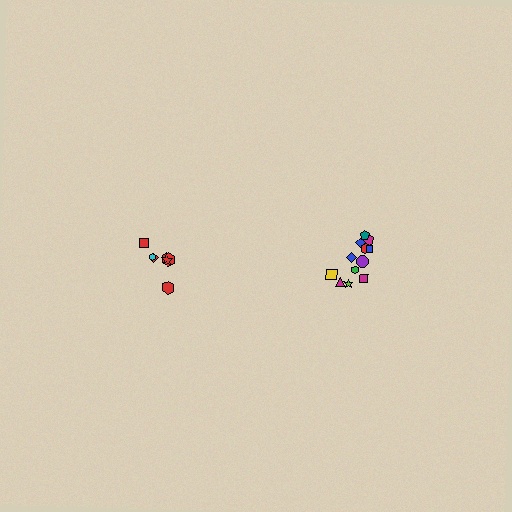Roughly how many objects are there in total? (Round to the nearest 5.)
Roughly 20 objects in total.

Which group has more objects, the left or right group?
The right group.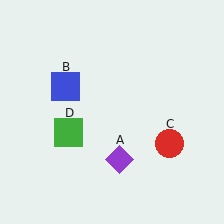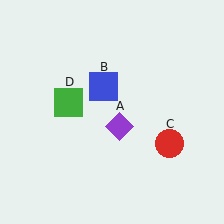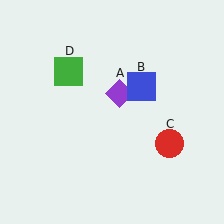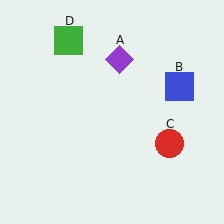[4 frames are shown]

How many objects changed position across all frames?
3 objects changed position: purple diamond (object A), blue square (object B), green square (object D).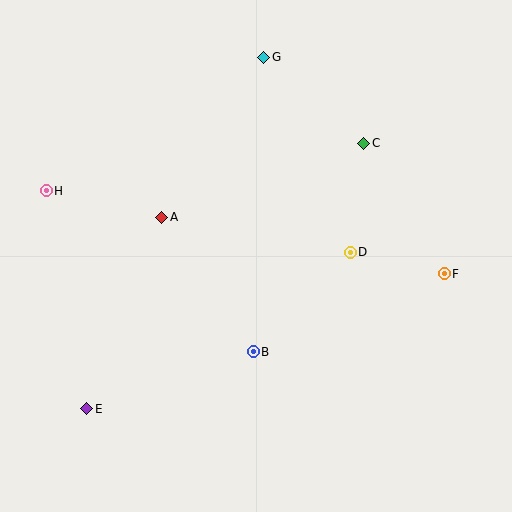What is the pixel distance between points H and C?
The distance between H and C is 321 pixels.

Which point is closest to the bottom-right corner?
Point F is closest to the bottom-right corner.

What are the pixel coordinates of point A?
Point A is at (162, 217).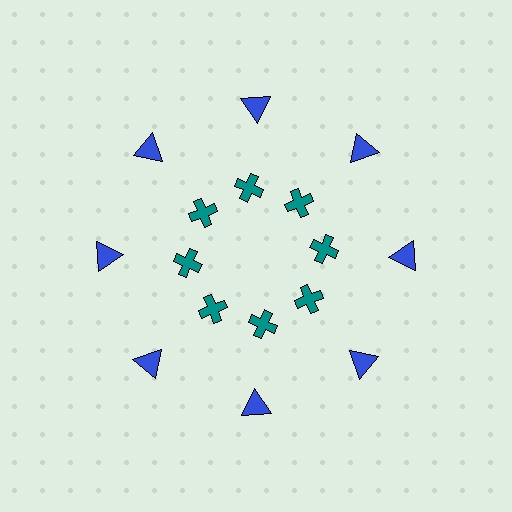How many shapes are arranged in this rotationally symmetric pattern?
There are 16 shapes, arranged in 8 groups of 2.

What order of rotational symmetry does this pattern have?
This pattern has 8-fold rotational symmetry.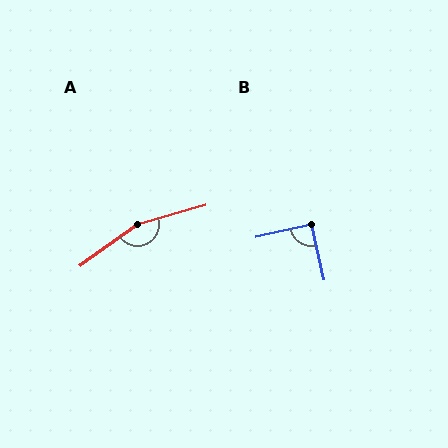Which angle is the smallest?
B, at approximately 90 degrees.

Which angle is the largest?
A, at approximately 160 degrees.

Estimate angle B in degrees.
Approximately 90 degrees.